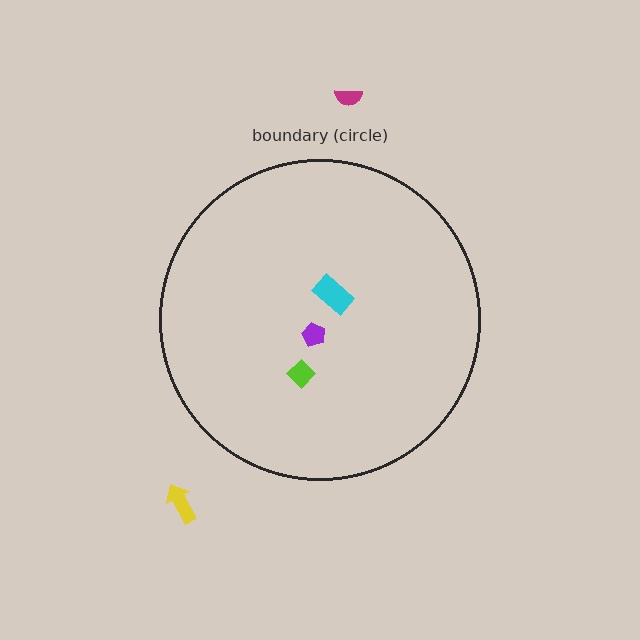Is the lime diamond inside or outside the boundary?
Inside.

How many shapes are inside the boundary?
3 inside, 2 outside.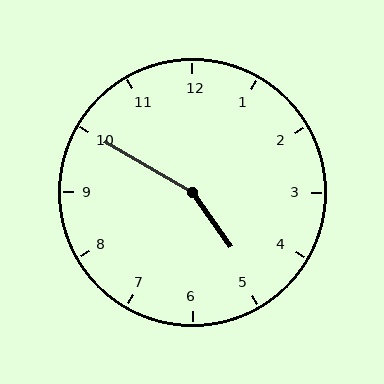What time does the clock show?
4:50.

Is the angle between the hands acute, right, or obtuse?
It is obtuse.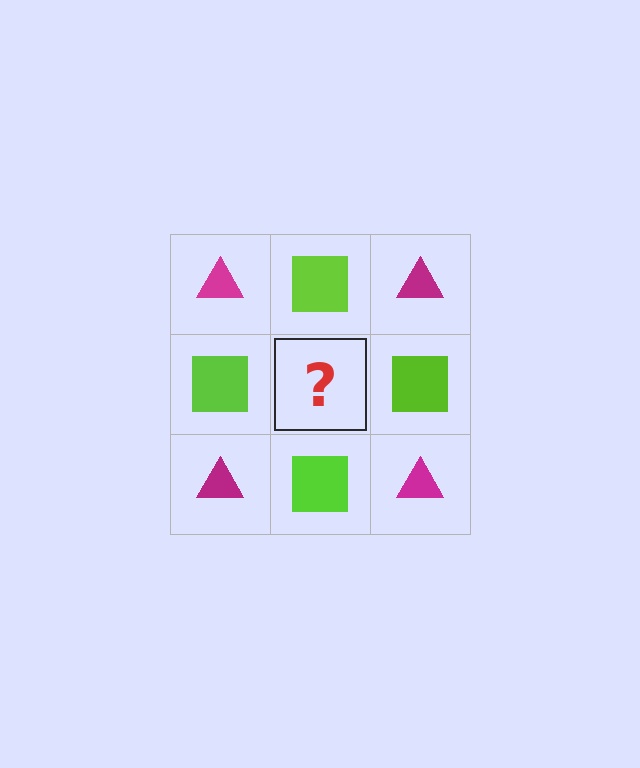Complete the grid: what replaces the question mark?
The question mark should be replaced with a magenta triangle.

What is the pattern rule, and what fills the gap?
The rule is that it alternates magenta triangle and lime square in a checkerboard pattern. The gap should be filled with a magenta triangle.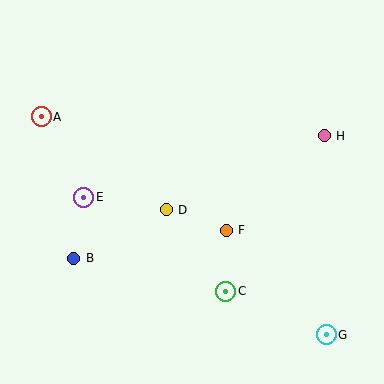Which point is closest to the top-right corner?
Point H is closest to the top-right corner.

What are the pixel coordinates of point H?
Point H is at (324, 136).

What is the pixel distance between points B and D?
The distance between B and D is 104 pixels.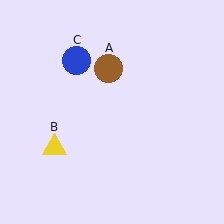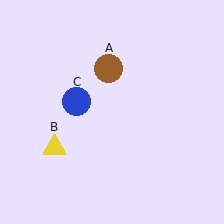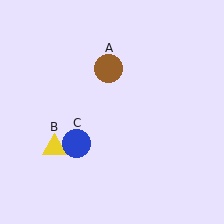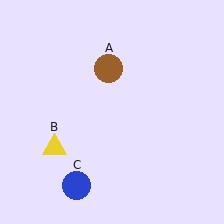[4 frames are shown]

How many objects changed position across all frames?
1 object changed position: blue circle (object C).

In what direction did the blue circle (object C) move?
The blue circle (object C) moved down.